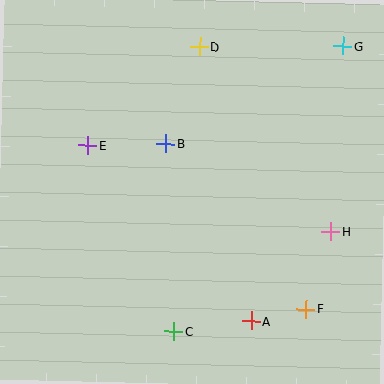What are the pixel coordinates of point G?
Point G is at (343, 46).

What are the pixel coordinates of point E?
Point E is at (88, 145).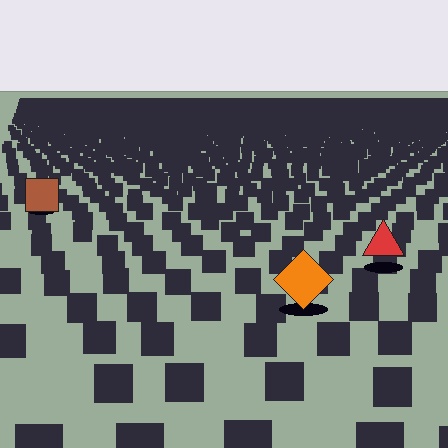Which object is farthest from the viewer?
The brown square is farthest from the viewer. It appears smaller and the ground texture around it is denser.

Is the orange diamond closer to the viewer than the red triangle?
Yes. The orange diamond is closer — you can tell from the texture gradient: the ground texture is coarser near it.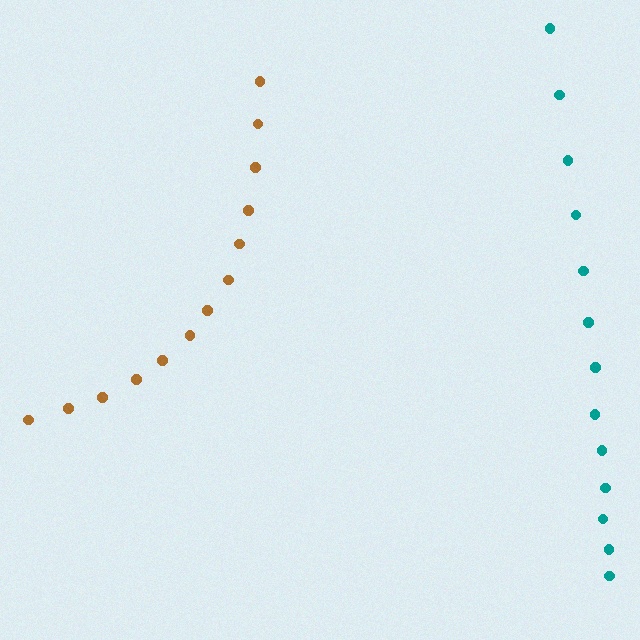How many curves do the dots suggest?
There are 2 distinct paths.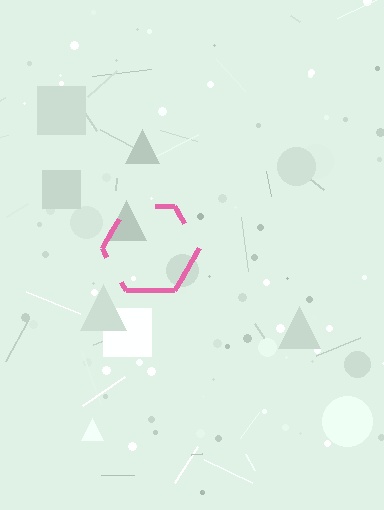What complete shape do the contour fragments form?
The contour fragments form a hexagon.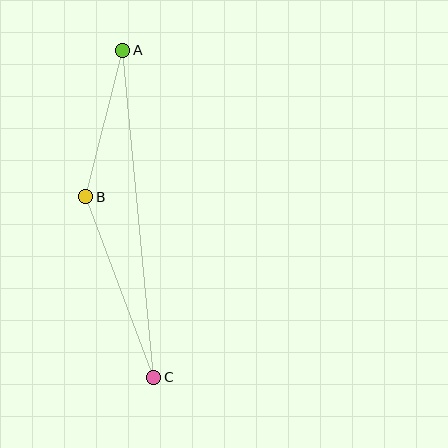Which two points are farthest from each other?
Points A and C are farthest from each other.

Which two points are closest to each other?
Points A and B are closest to each other.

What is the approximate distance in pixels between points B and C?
The distance between B and C is approximately 193 pixels.